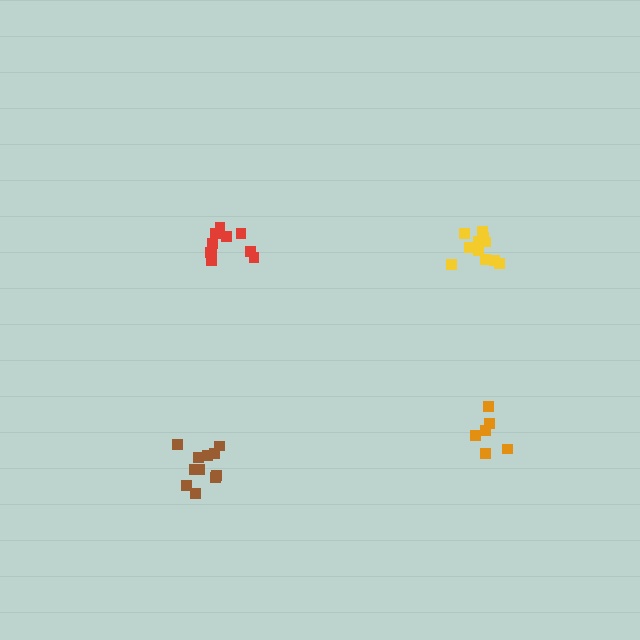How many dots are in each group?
Group 1: 11 dots, Group 2: 6 dots, Group 3: 11 dots, Group 4: 10 dots (38 total).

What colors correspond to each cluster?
The clusters are colored: yellow, orange, brown, red.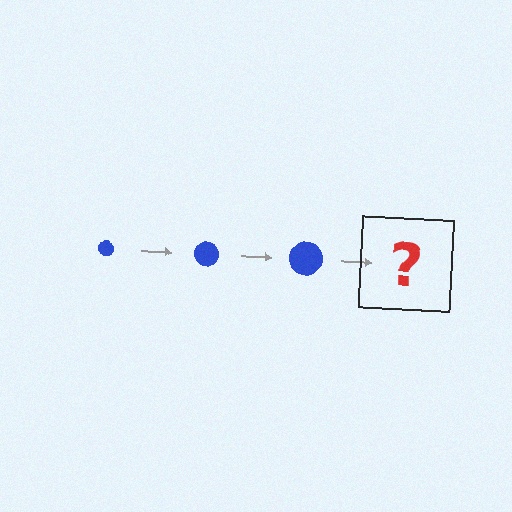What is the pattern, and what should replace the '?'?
The pattern is that the circle gets progressively larger each step. The '?' should be a blue circle, larger than the previous one.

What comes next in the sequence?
The next element should be a blue circle, larger than the previous one.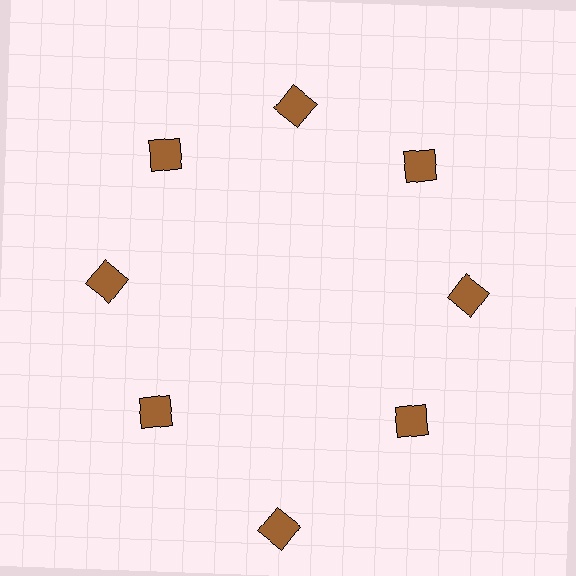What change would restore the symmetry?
The symmetry would be restored by moving it inward, back onto the ring so that all 8 squares sit at equal angles and equal distance from the center.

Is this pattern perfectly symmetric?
No. The 8 brown squares are arranged in a ring, but one element near the 6 o'clock position is pushed outward from the center, breaking the 8-fold rotational symmetry.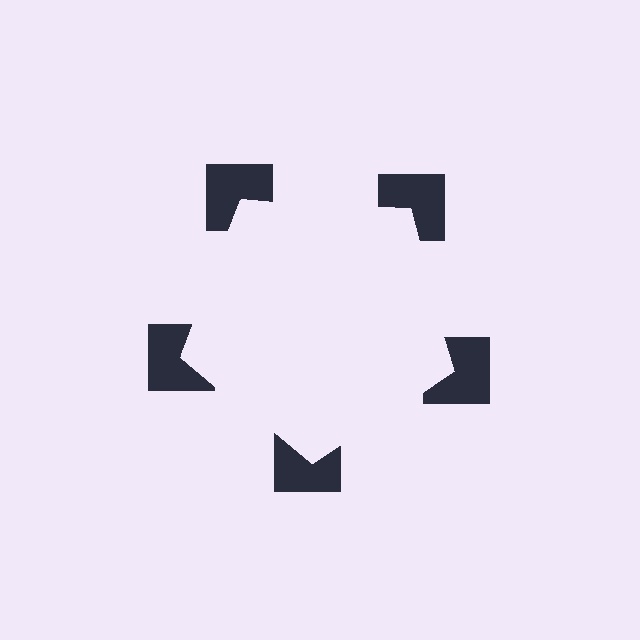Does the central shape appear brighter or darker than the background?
It typically appears slightly brighter than the background, even though no actual brightness change is drawn.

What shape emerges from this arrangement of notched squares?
An illusory pentagon — its edges are inferred from the aligned wedge cuts in the notched squares, not physically drawn.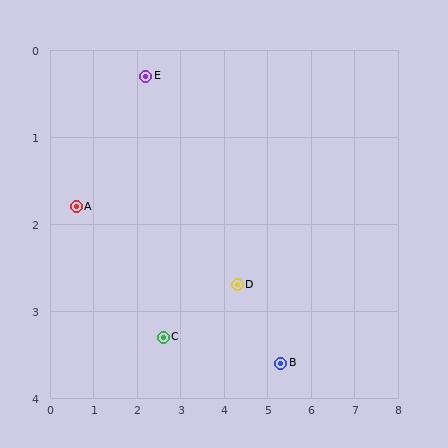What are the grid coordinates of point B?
Point B is at approximately (5.3, 3.6).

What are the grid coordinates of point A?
Point A is at approximately (0.6, 1.8).